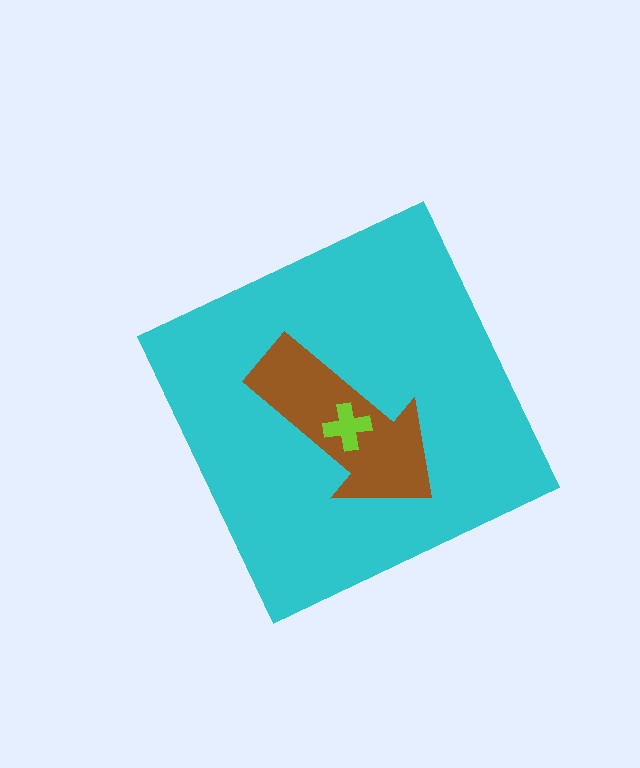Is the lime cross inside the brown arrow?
Yes.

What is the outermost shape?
The cyan diamond.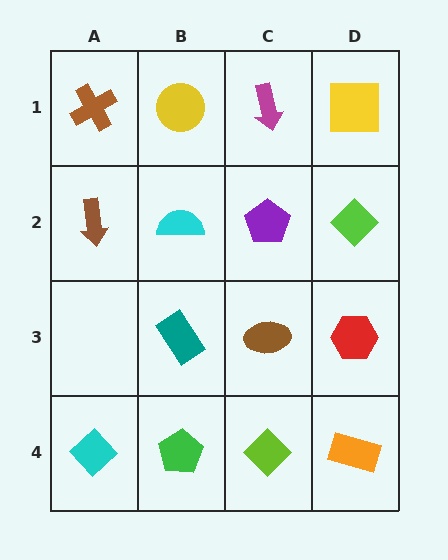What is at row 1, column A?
A brown cross.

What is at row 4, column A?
A cyan diamond.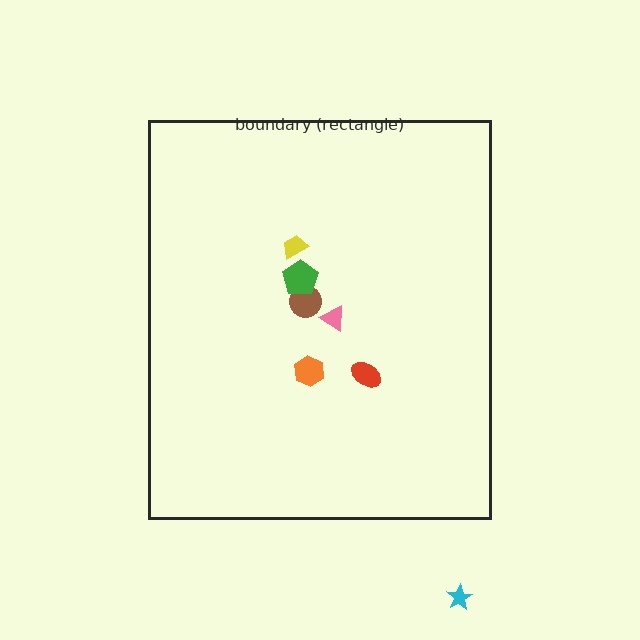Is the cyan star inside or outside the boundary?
Outside.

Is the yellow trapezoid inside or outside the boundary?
Inside.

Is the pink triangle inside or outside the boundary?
Inside.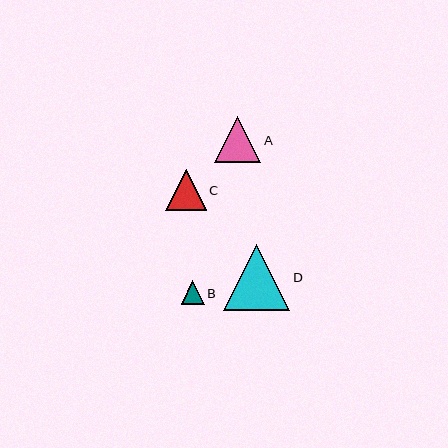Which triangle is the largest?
Triangle D is the largest with a size of approximately 66 pixels.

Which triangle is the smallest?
Triangle B is the smallest with a size of approximately 23 pixels.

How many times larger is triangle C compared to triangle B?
Triangle C is approximately 1.7 times the size of triangle B.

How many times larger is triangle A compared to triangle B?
Triangle A is approximately 2.0 times the size of triangle B.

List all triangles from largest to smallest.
From largest to smallest: D, A, C, B.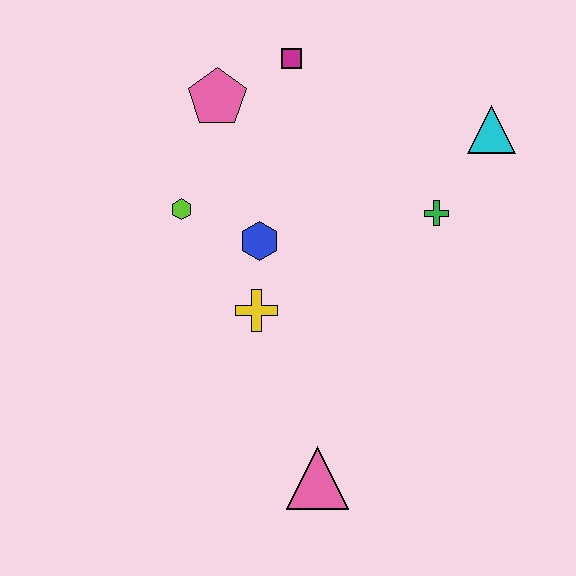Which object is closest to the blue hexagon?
The yellow cross is closest to the blue hexagon.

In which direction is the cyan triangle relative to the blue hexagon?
The cyan triangle is to the right of the blue hexagon.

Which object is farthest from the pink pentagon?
The pink triangle is farthest from the pink pentagon.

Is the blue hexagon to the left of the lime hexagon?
No